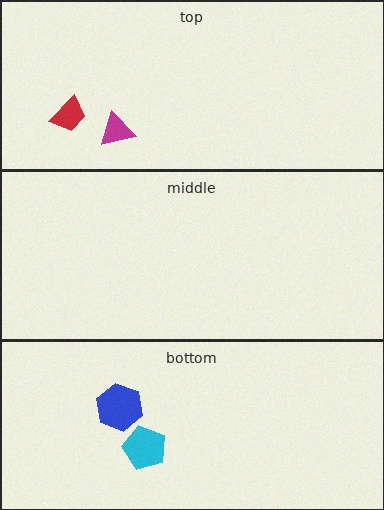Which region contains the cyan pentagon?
The bottom region.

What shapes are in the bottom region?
The blue hexagon, the cyan pentagon.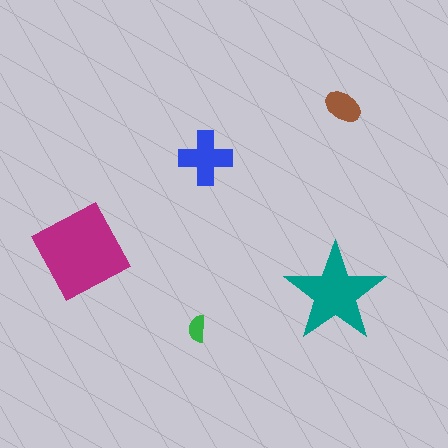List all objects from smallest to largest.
The green semicircle, the brown ellipse, the blue cross, the teal star, the magenta diamond.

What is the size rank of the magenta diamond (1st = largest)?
1st.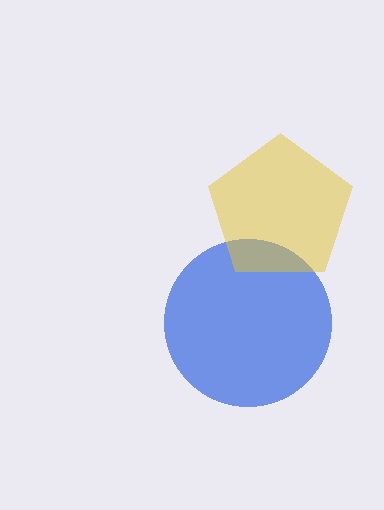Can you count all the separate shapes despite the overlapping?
Yes, there are 2 separate shapes.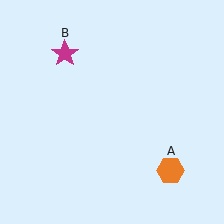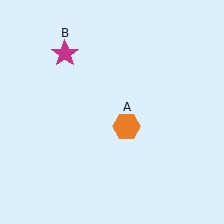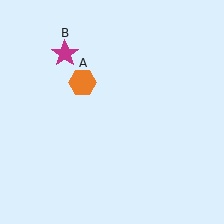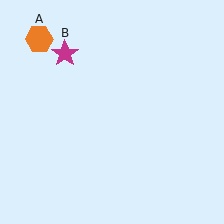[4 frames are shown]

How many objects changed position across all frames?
1 object changed position: orange hexagon (object A).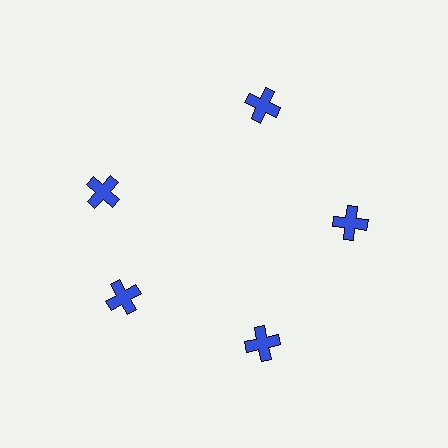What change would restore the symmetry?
The symmetry would be restored by rotating it back into even spacing with its neighbors so that all 5 crosses sit at equal angles and equal distance from the center.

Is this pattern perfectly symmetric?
No. The 5 blue crosses are arranged in a ring, but one element near the 10 o'clock position is rotated out of alignment along the ring, breaking the 5-fold rotational symmetry.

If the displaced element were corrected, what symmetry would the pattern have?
It would have 5-fold rotational symmetry — the pattern would map onto itself every 72 degrees.